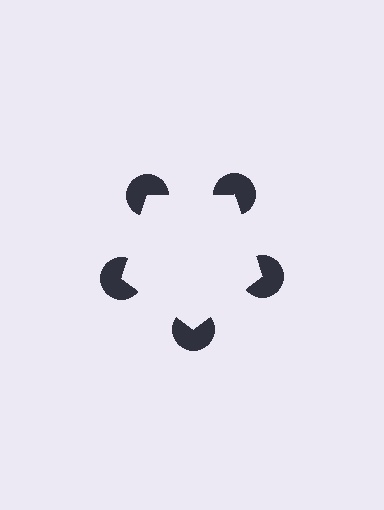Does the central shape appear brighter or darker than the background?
It typically appears slightly brighter than the background, even though no actual brightness change is drawn.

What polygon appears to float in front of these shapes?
An illusory pentagon — its edges are inferred from the aligned wedge cuts in the pac-man discs, not physically drawn.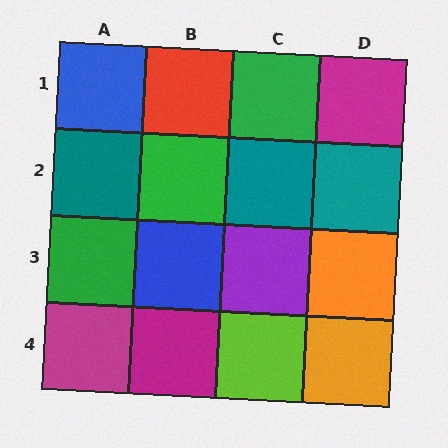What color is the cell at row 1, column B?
Red.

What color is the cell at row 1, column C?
Green.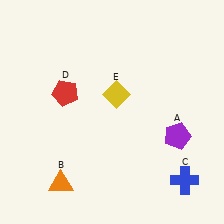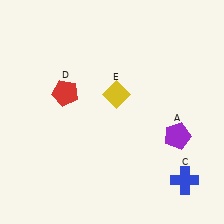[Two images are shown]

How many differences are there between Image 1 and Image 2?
There is 1 difference between the two images.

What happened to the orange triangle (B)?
The orange triangle (B) was removed in Image 2. It was in the bottom-left area of Image 1.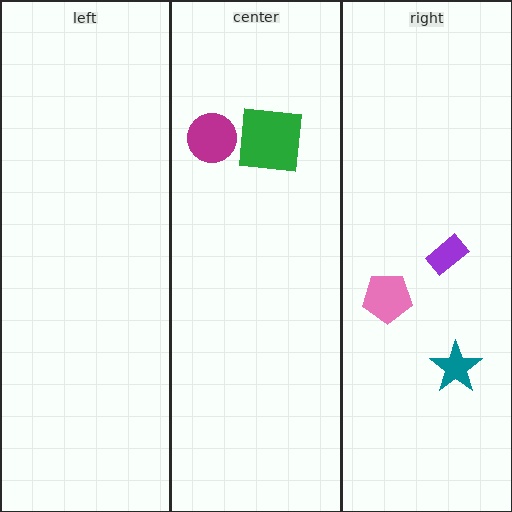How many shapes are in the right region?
3.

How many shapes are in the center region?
2.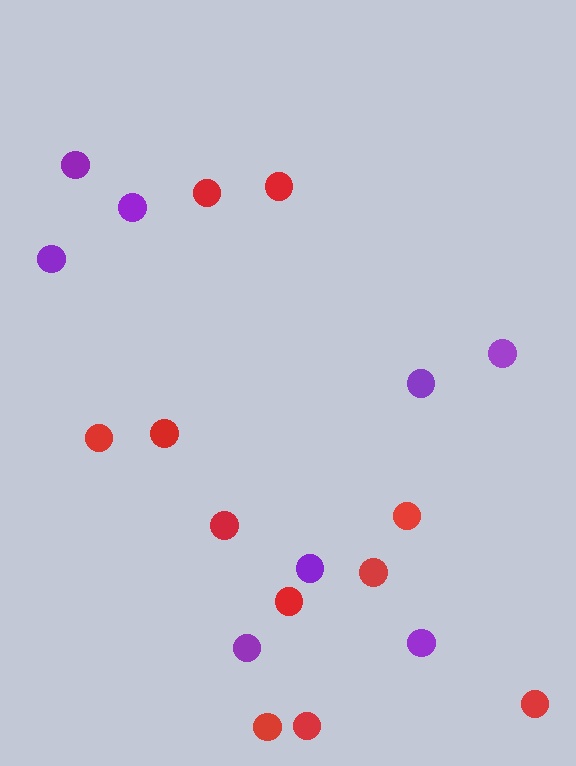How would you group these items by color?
There are 2 groups: one group of purple circles (8) and one group of red circles (11).